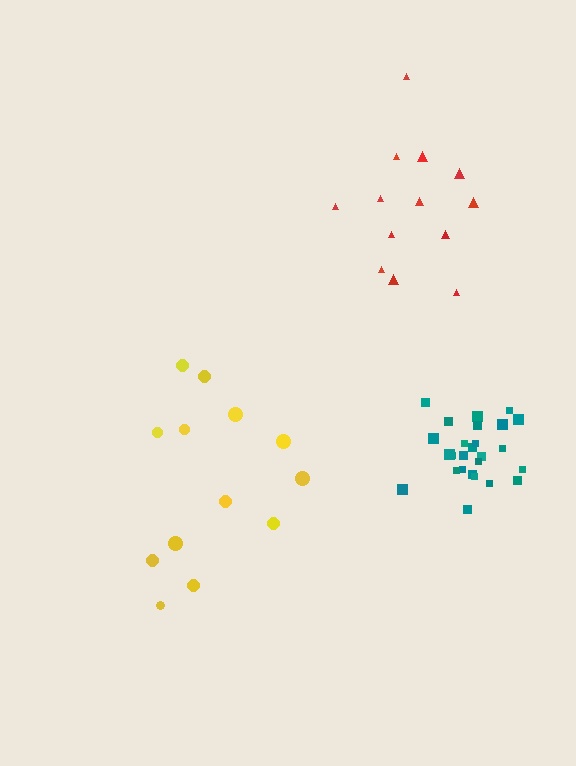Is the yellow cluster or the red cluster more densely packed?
Yellow.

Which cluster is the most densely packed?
Teal.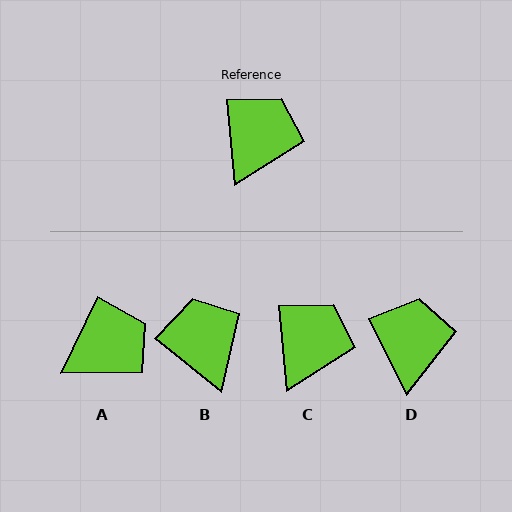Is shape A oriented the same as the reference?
No, it is off by about 31 degrees.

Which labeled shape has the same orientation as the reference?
C.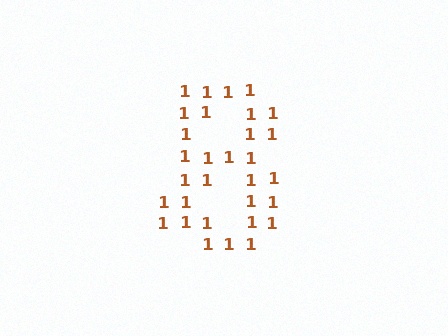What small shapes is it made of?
It is made of small digit 1's.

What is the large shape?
The large shape is the digit 8.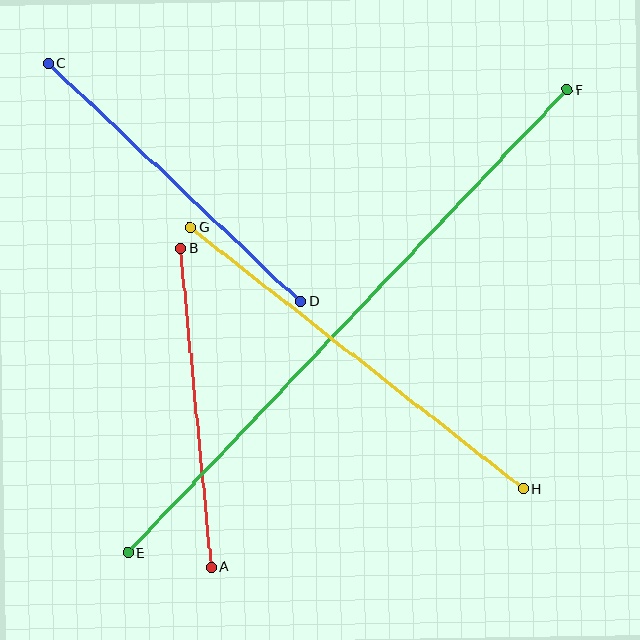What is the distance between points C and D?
The distance is approximately 347 pixels.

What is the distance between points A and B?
The distance is approximately 320 pixels.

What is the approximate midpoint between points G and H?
The midpoint is at approximately (356, 358) pixels.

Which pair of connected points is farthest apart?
Points E and F are farthest apart.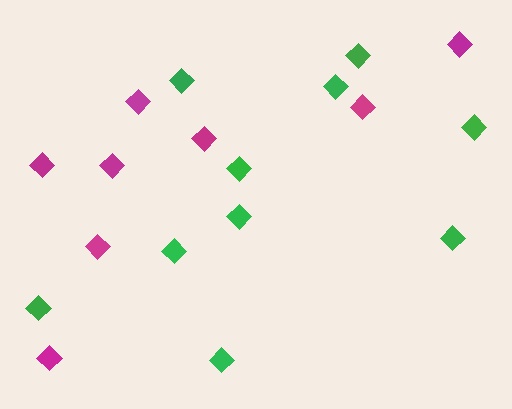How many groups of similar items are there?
There are 2 groups: one group of green diamonds (10) and one group of magenta diamonds (8).